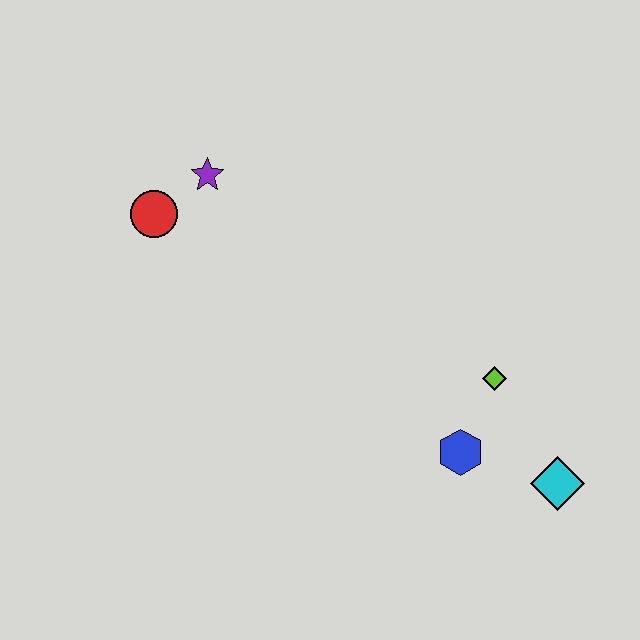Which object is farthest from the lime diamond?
The red circle is farthest from the lime diamond.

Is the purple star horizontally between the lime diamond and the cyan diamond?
No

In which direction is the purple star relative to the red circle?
The purple star is to the right of the red circle.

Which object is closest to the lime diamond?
The blue hexagon is closest to the lime diamond.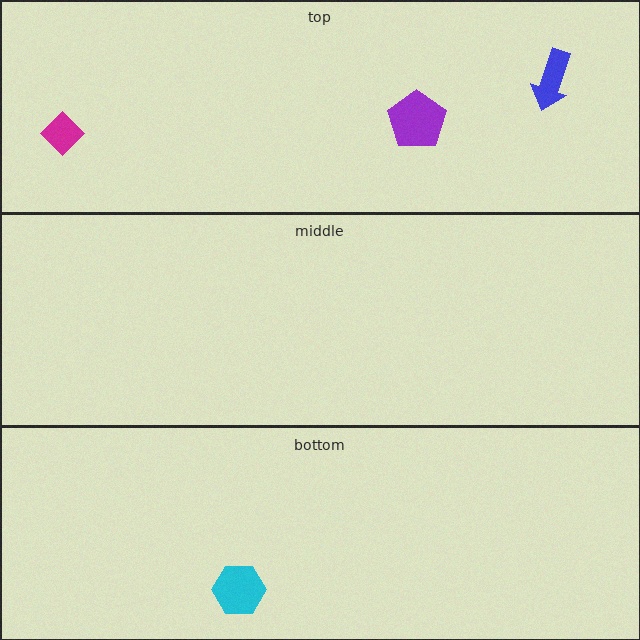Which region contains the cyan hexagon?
The bottom region.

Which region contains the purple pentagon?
The top region.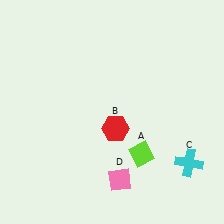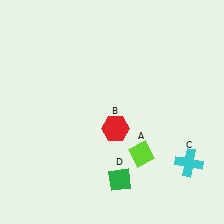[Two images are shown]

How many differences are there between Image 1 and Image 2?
There is 1 difference between the two images.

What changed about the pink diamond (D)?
In Image 1, D is pink. In Image 2, it changed to green.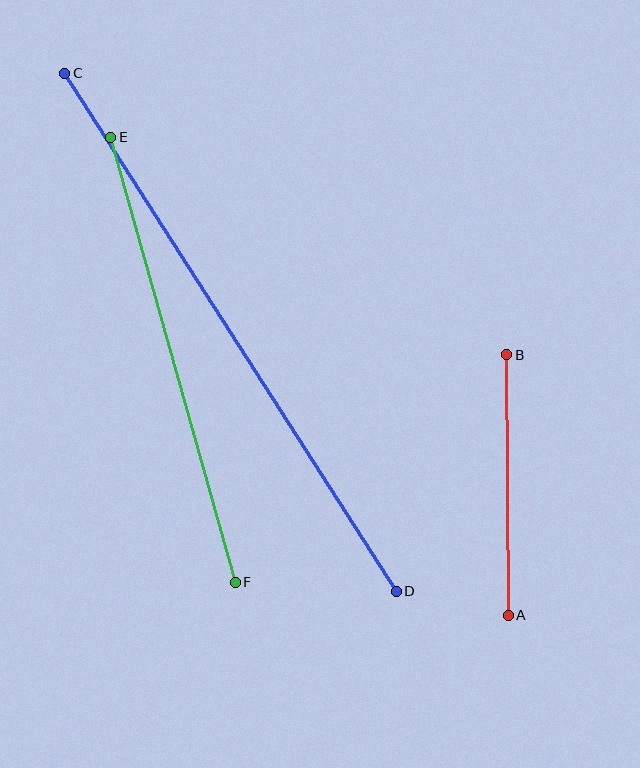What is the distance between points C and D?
The distance is approximately 615 pixels.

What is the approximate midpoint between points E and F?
The midpoint is at approximately (173, 360) pixels.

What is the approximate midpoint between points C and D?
The midpoint is at approximately (231, 332) pixels.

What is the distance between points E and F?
The distance is approximately 462 pixels.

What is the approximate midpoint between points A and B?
The midpoint is at approximately (507, 485) pixels.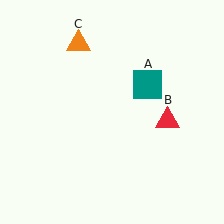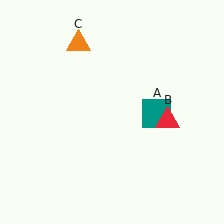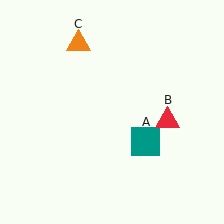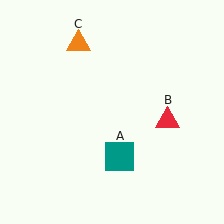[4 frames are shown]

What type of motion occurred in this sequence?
The teal square (object A) rotated clockwise around the center of the scene.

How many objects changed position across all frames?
1 object changed position: teal square (object A).